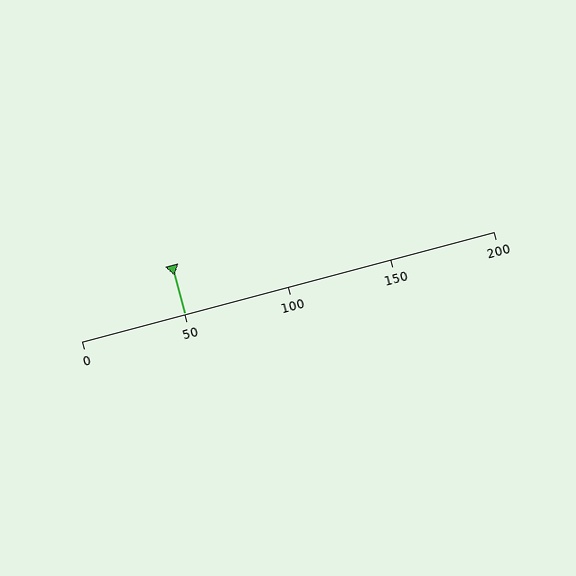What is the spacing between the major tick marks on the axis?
The major ticks are spaced 50 apart.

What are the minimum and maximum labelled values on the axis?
The axis runs from 0 to 200.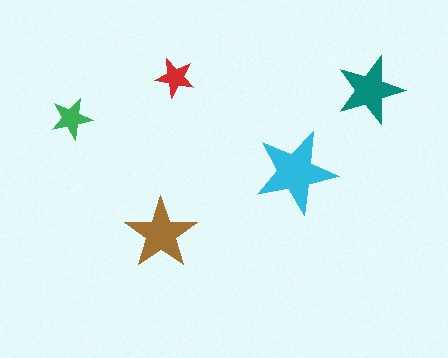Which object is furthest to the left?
The green star is leftmost.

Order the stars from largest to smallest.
the cyan one, the brown one, the teal one, the green one, the red one.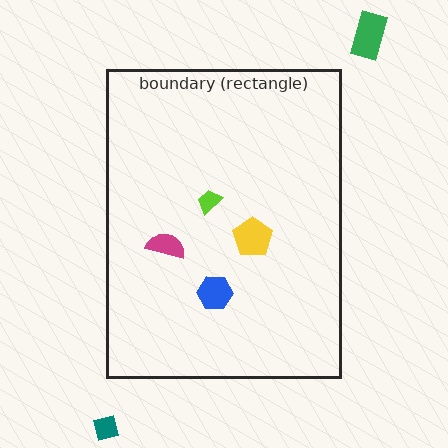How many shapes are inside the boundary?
4 inside, 2 outside.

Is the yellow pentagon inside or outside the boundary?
Inside.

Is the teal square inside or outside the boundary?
Outside.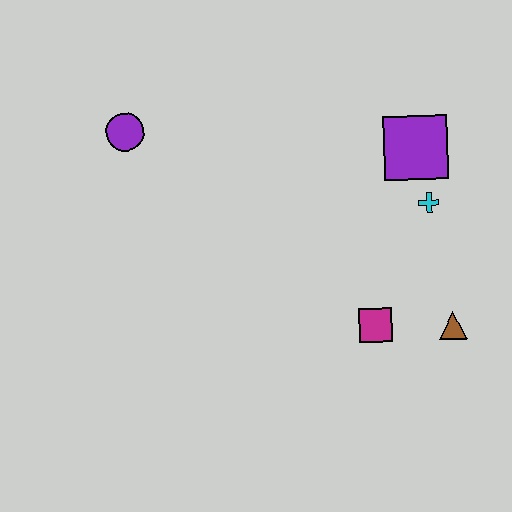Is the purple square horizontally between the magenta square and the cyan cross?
Yes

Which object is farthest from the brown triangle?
The purple circle is farthest from the brown triangle.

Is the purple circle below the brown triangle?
No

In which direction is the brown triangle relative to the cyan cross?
The brown triangle is below the cyan cross.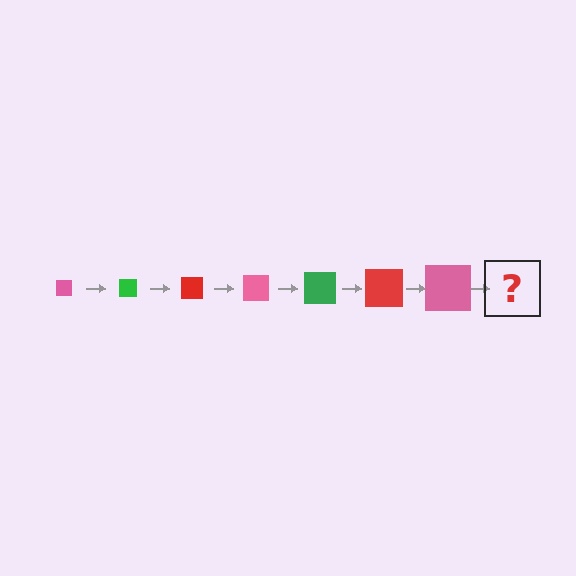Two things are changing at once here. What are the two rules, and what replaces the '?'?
The two rules are that the square grows larger each step and the color cycles through pink, green, and red. The '?' should be a green square, larger than the previous one.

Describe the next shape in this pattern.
It should be a green square, larger than the previous one.